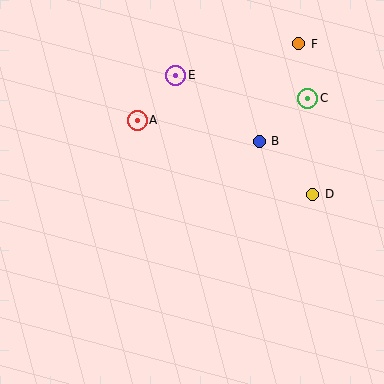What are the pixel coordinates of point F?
Point F is at (299, 44).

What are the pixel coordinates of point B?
Point B is at (259, 141).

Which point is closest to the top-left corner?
Point A is closest to the top-left corner.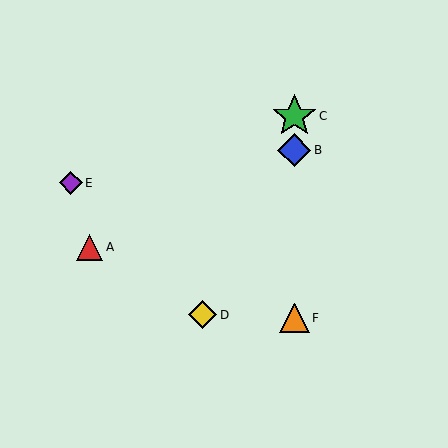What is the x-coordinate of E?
Object E is at x≈71.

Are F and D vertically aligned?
No, F is at x≈294 and D is at x≈203.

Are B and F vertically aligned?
Yes, both are at x≈294.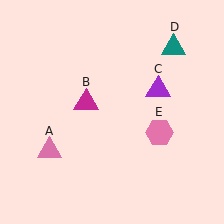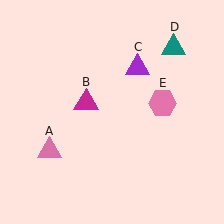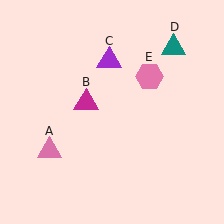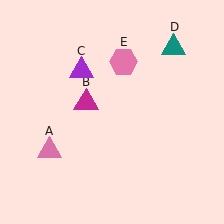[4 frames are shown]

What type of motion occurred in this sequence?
The purple triangle (object C), pink hexagon (object E) rotated counterclockwise around the center of the scene.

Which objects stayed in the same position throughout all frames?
Pink triangle (object A) and magenta triangle (object B) and teal triangle (object D) remained stationary.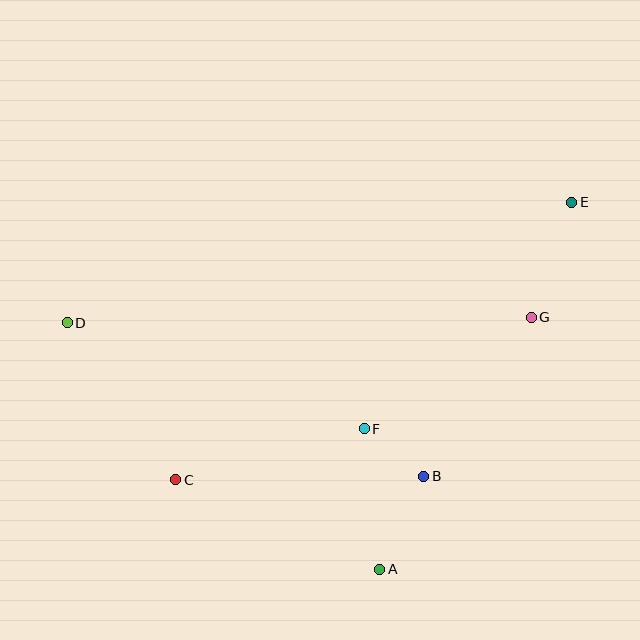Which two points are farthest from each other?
Points D and E are farthest from each other.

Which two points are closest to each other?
Points B and F are closest to each other.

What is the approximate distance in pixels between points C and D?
The distance between C and D is approximately 191 pixels.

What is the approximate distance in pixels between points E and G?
The distance between E and G is approximately 122 pixels.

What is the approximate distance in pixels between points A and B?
The distance between A and B is approximately 103 pixels.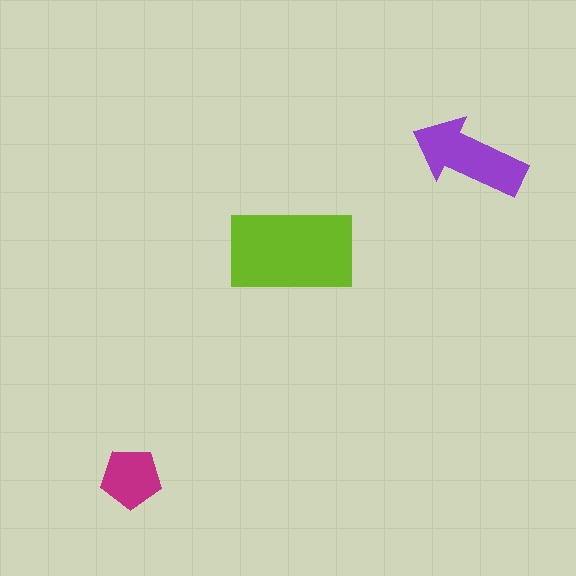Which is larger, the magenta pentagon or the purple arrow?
The purple arrow.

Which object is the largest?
The lime rectangle.